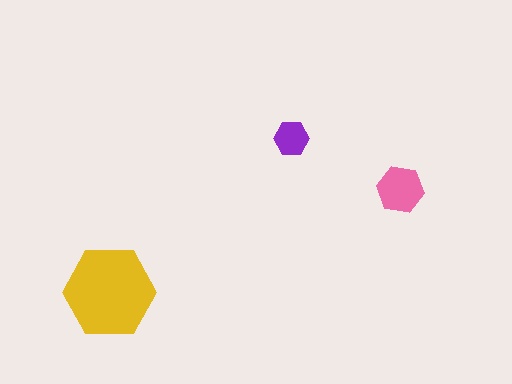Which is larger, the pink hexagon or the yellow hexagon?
The yellow one.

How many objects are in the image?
There are 3 objects in the image.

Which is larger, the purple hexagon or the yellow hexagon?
The yellow one.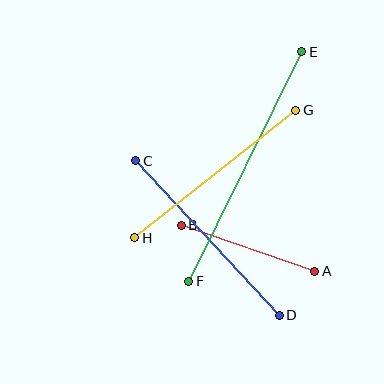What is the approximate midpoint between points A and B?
The midpoint is at approximately (248, 248) pixels.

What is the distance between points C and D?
The distance is approximately 211 pixels.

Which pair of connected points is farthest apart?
Points E and F are farthest apart.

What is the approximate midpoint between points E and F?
The midpoint is at approximately (245, 166) pixels.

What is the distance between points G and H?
The distance is approximately 205 pixels.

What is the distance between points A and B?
The distance is approximately 141 pixels.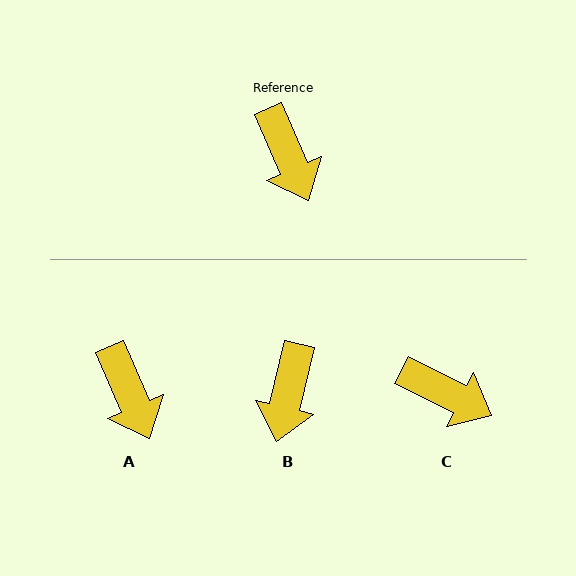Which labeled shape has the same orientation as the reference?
A.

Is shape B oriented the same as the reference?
No, it is off by about 37 degrees.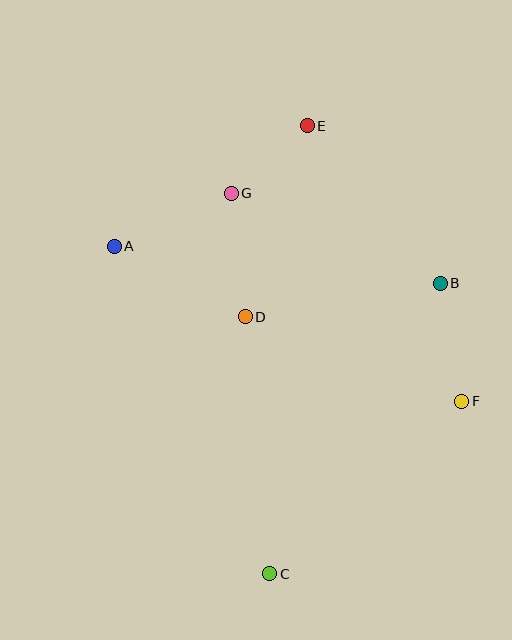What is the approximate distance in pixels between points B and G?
The distance between B and G is approximately 227 pixels.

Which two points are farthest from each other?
Points C and E are farthest from each other.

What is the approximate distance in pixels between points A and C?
The distance between A and C is approximately 362 pixels.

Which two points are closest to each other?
Points E and G are closest to each other.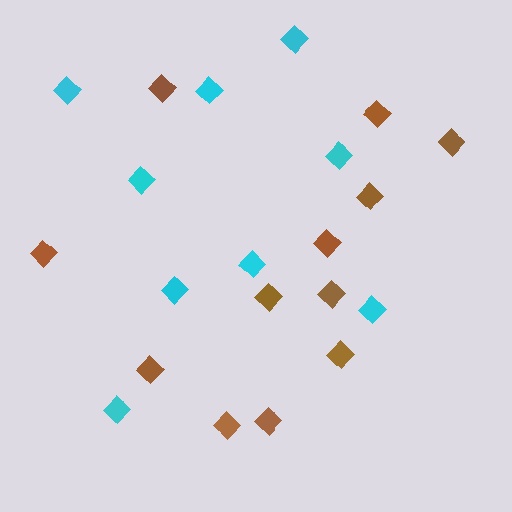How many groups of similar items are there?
There are 2 groups: one group of brown diamonds (12) and one group of cyan diamonds (9).